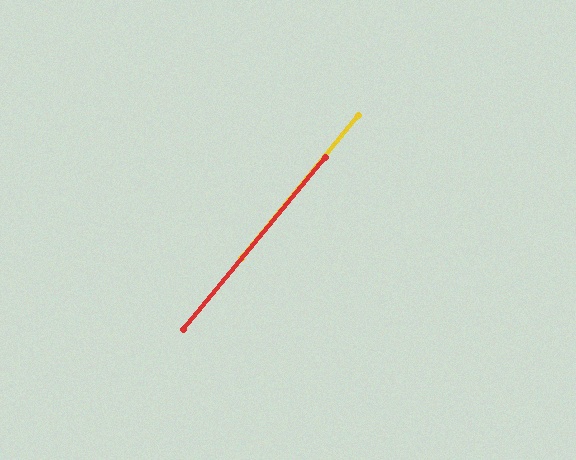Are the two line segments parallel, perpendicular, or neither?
Parallel — their directions differ by only 0.0°.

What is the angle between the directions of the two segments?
Approximately 0 degrees.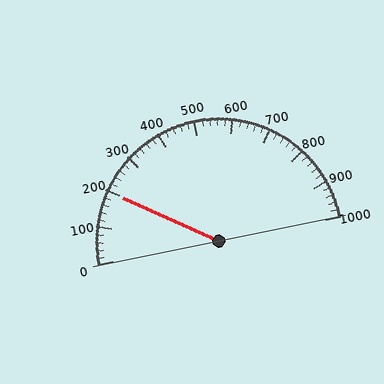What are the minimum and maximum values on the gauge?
The gauge ranges from 0 to 1000.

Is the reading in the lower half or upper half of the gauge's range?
The reading is in the lower half of the range (0 to 1000).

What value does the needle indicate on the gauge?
The needle indicates approximately 200.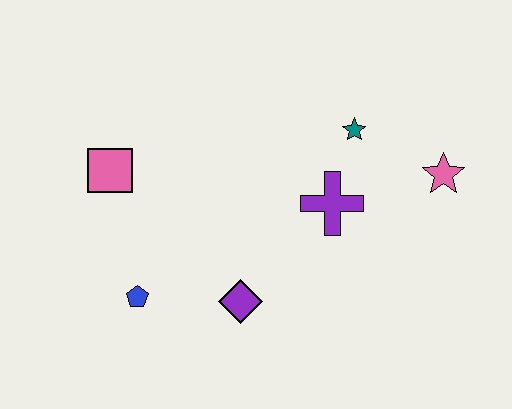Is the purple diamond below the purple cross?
Yes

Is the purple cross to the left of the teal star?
Yes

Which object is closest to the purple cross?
The teal star is closest to the purple cross.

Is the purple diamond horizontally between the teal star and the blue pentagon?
Yes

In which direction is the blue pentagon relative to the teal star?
The blue pentagon is to the left of the teal star.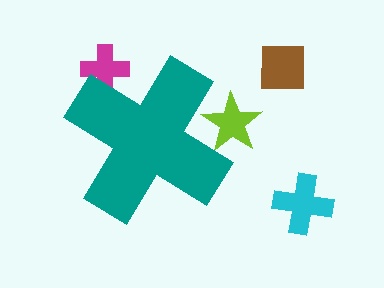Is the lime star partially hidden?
Yes, the lime star is partially hidden behind the teal cross.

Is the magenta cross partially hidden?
Yes, the magenta cross is partially hidden behind the teal cross.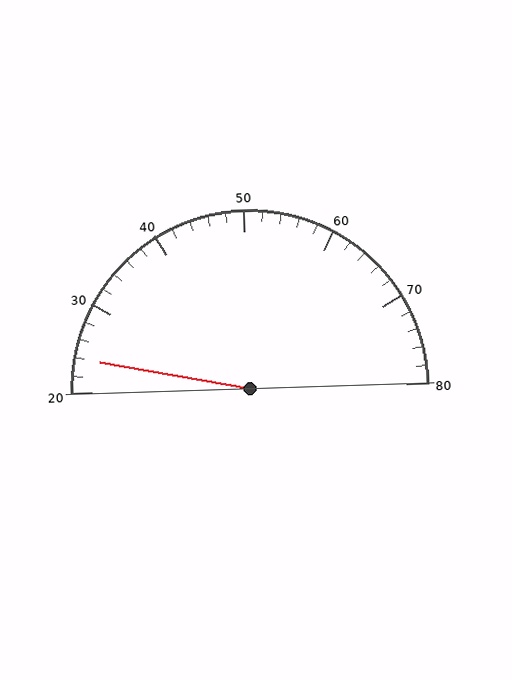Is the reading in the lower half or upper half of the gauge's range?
The reading is in the lower half of the range (20 to 80).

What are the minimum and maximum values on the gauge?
The gauge ranges from 20 to 80.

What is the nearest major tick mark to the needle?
The nearest major tick mark is 20.